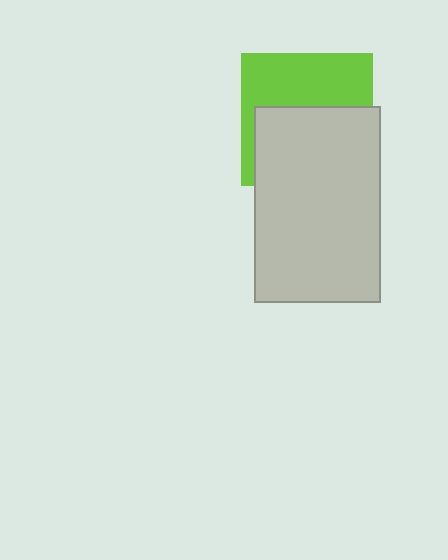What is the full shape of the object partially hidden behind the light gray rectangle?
The partially hidden object is a lime square.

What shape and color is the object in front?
The object in front is a light gray rectangle.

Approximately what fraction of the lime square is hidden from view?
Roughly 55% of the lime square is hidden behind the light gray rectangle.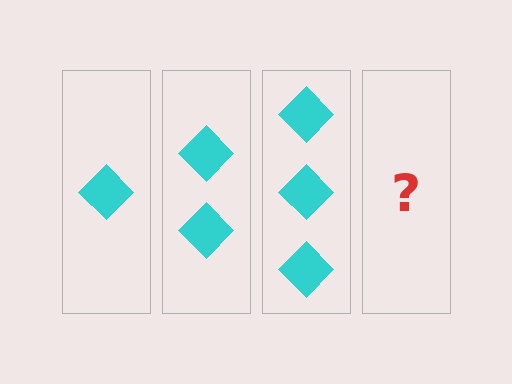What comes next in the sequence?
The next element should be 4 diamonds.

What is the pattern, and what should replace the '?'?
The pattern is that each step adds one more diamond. The '?' should be 4 diamonds.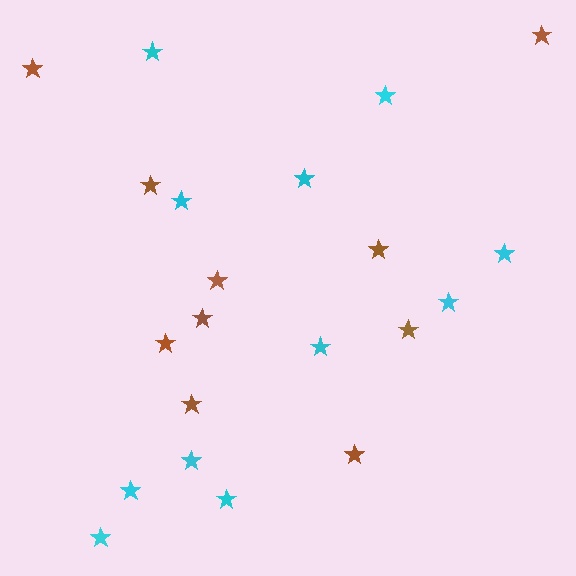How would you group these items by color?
There are 2 groups: one group of cyan stars (11) and one group of brown stars (10).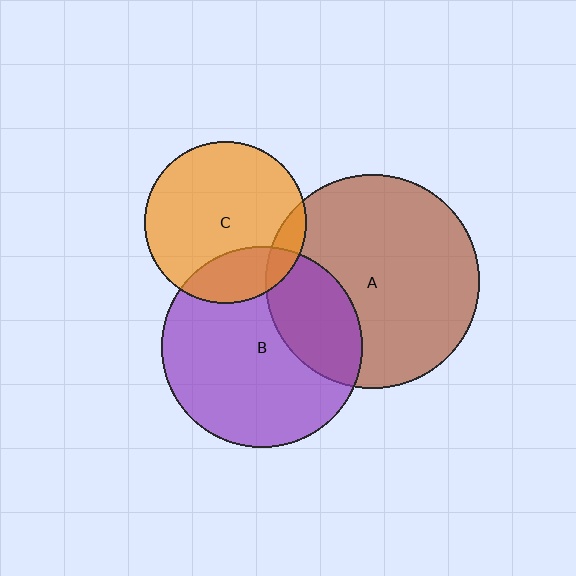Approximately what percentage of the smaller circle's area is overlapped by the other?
Approximately 30%.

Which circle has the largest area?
Circle A (brown).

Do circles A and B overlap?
Yes.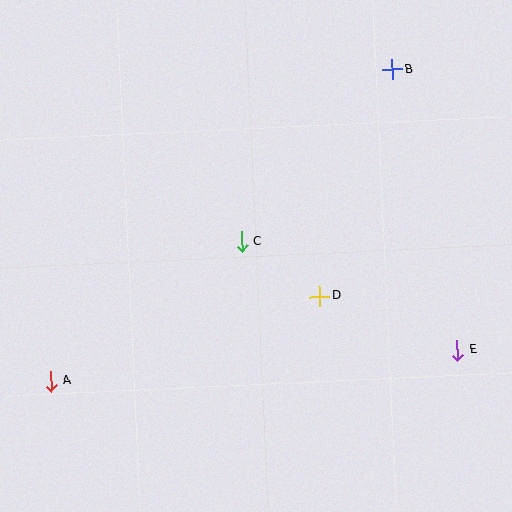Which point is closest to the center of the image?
Point C at (242, 241) is closest to the center.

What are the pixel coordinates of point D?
Point D is at (320, 297).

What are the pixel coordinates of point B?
Point B is at (392, 69).